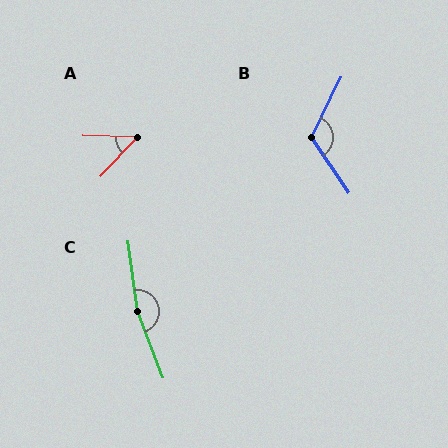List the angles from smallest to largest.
A (48°), B (121°), C (167°).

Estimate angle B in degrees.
Approximately 121 degrees.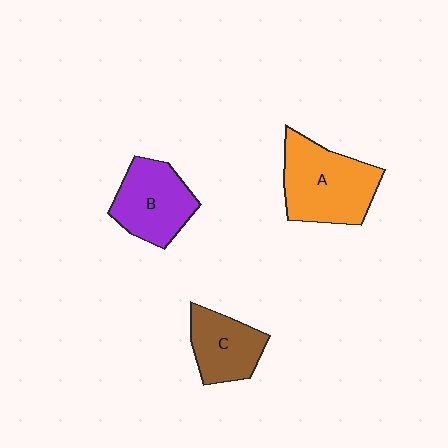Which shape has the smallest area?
Shape C (brown).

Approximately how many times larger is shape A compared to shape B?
Approximately 1.2 times.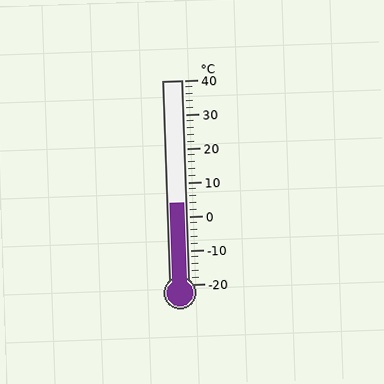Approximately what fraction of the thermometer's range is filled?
The thermometer is filled to approximately 40% of its range.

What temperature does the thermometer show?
The thermometer shows approximately 4°C.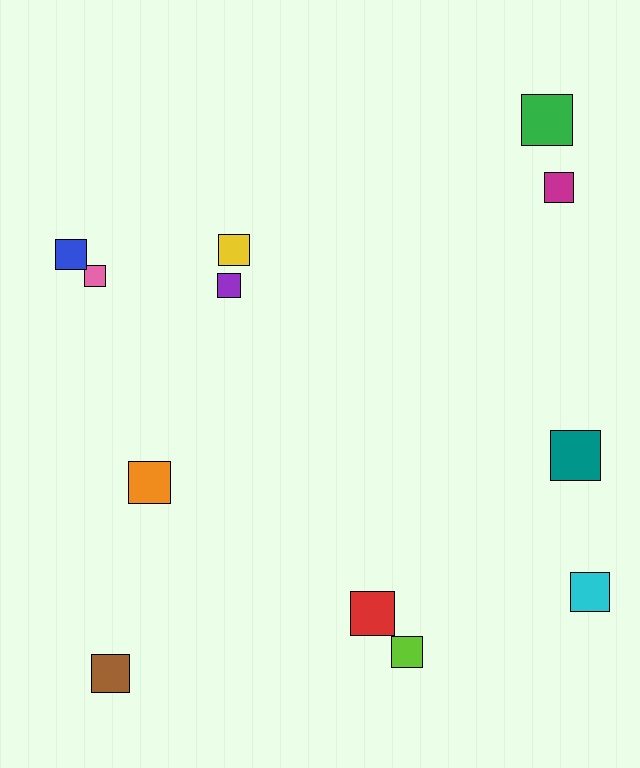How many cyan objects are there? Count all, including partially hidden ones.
There is 1 cyan object.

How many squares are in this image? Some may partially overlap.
There are 12 squares.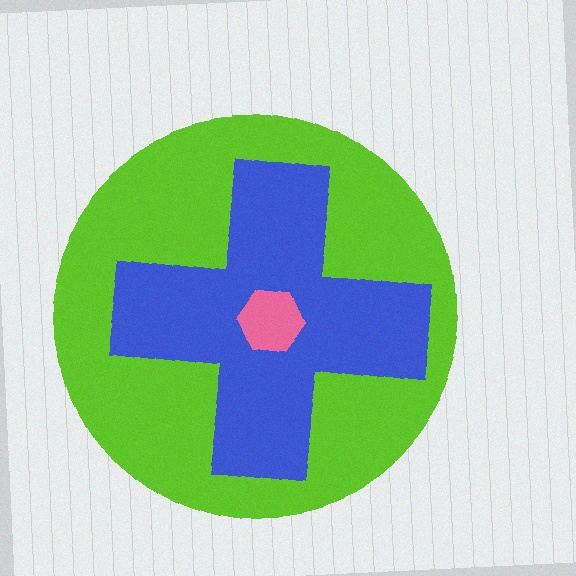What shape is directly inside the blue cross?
The pink hexagon.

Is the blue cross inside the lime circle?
Yes.